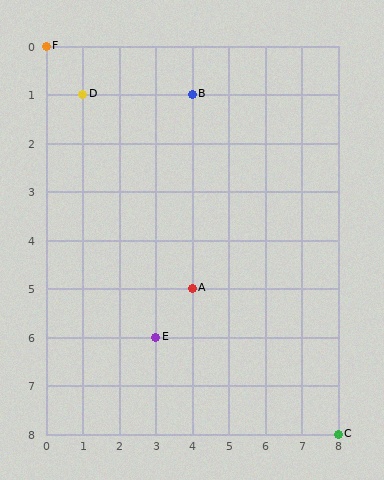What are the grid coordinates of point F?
Point F is at grid coordinates (0, 0).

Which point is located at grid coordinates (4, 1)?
Point B is at (4, 1).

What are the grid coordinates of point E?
Point E is at grid coordinates (3, 6).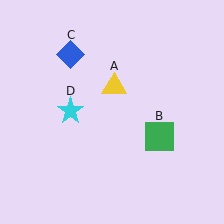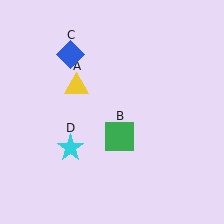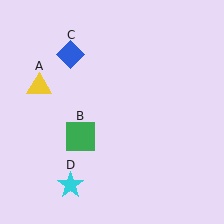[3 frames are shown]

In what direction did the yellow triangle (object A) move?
The yellow triangle (object A) moved left.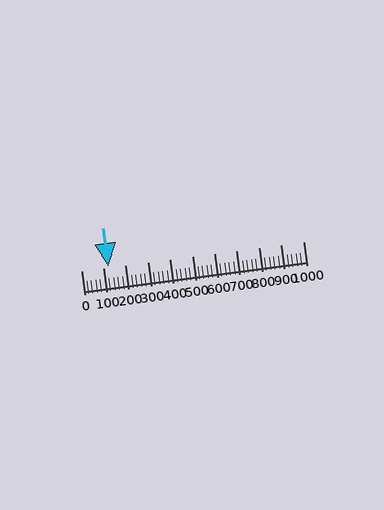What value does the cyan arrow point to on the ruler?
The cyan arrow points to approximately 124.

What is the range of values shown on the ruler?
The ruler shows values from 0 to 1000.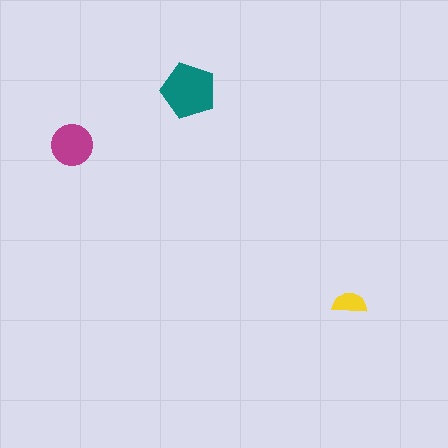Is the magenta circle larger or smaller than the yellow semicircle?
Larger.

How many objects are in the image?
There are 3 objects in the image.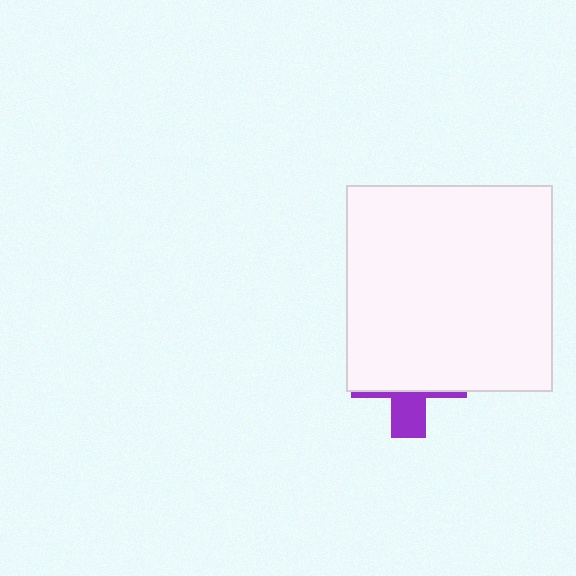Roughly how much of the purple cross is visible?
A small part of it is visible (roughly 30%).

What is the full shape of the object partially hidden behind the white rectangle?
The partially hidden object is a purple cross.